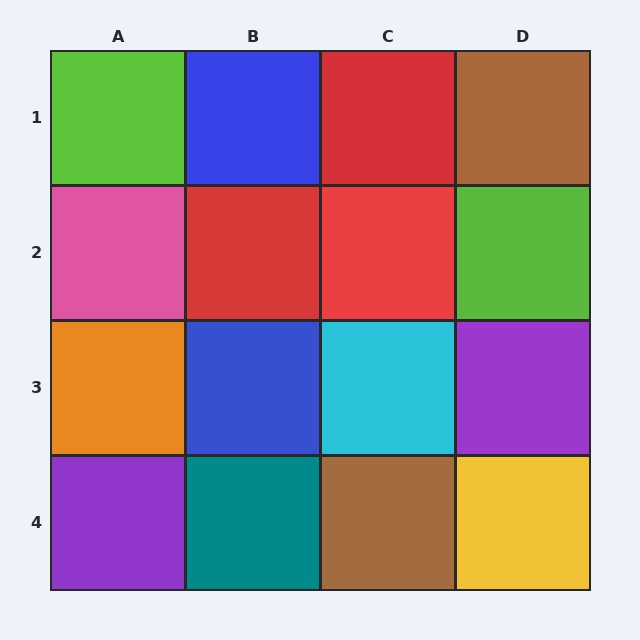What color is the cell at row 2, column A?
Pink.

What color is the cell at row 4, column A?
Purple.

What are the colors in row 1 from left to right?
Lime, blue, red, brown.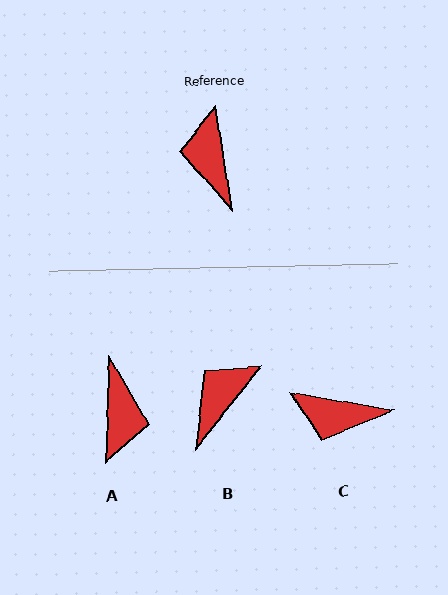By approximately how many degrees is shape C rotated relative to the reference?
Approximately 71 degrees counter-clockwise.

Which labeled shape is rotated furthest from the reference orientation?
A, about 169 degrees away.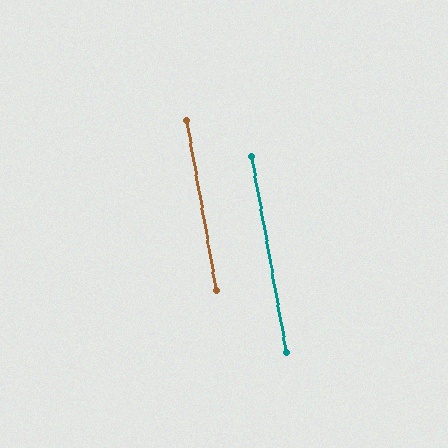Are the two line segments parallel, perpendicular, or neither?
Parallel — their directions differ by only 0.0°.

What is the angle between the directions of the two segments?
Approximately 0 degrees.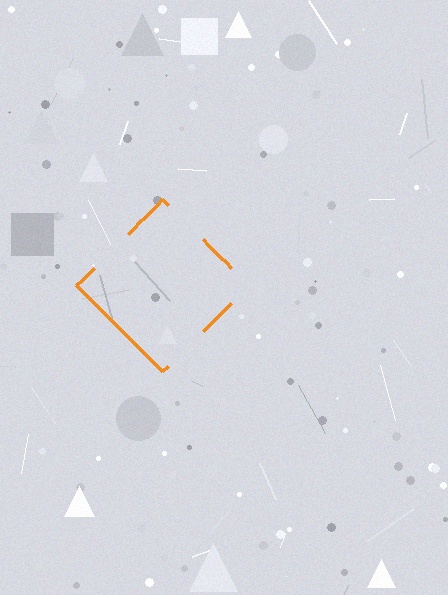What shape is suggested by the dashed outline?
The dashed outline suggests a diamond.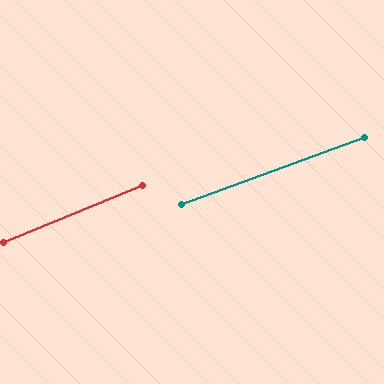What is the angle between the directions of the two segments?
Approximately 2 degrees.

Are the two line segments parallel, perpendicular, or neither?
Parallel — their directions differ by only 1.7°.